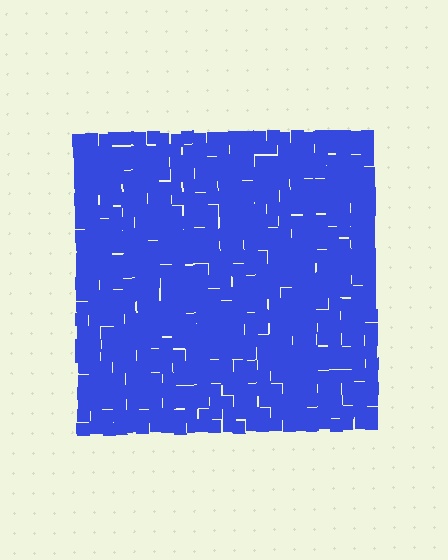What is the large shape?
The large shape is a square.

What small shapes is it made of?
It is made of small squares.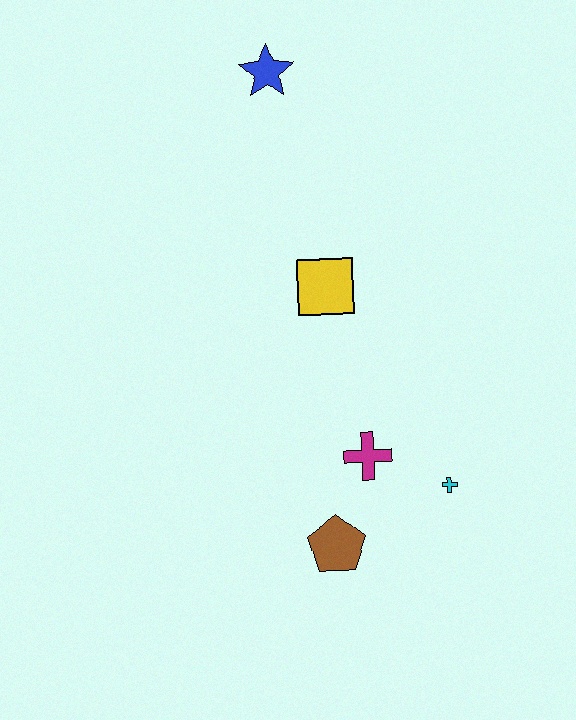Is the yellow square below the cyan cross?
No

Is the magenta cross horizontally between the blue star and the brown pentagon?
No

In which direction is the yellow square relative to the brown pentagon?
The yellow square is above the brown pentagon.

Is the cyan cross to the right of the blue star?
Yes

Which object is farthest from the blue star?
The brown pentagon is farthest from the blue star.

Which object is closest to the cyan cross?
The magenta cross is closest to the cyan cross.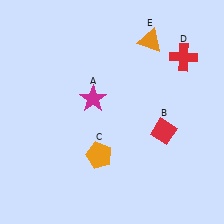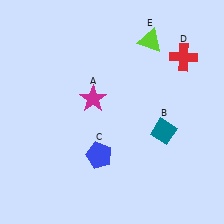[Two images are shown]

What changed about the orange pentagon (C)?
In Image 1, C is orange. In Image 2, it changed to blue.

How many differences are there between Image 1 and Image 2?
There are 3 differences between the two images.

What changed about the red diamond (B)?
In Image 1, B is red. In Image 2, it changed to teal.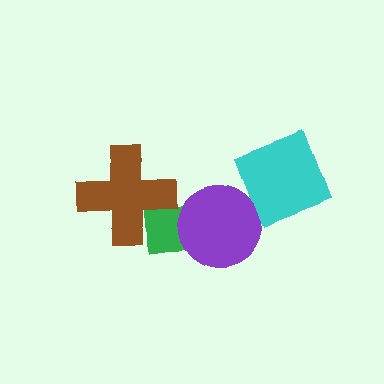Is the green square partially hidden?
Yes, it is partially covered by another shape.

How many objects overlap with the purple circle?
1 object overlaps with the purple circle.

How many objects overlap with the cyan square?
0 objects overlap with the cyan square.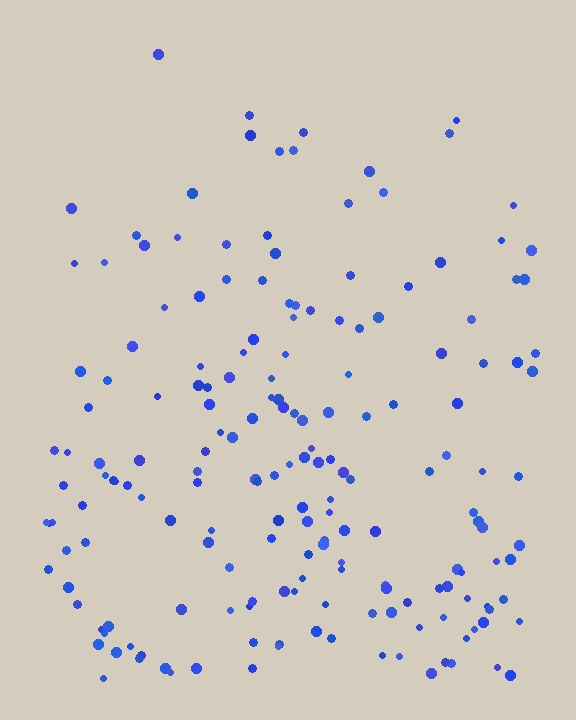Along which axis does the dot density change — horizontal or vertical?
Vertical.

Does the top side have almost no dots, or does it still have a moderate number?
Still a moderate number, just noticeably fewer than the bottom.